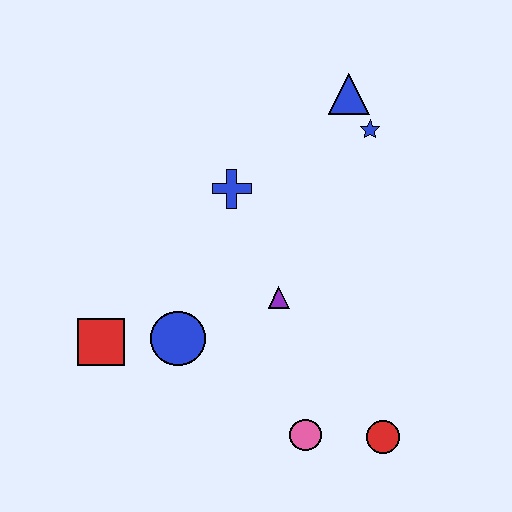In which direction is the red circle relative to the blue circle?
The red circle is to the right of the blue circle.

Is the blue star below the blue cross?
No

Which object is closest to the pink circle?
The red circle is closest to the pink circle.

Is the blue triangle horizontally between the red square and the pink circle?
No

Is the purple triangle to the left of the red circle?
Yes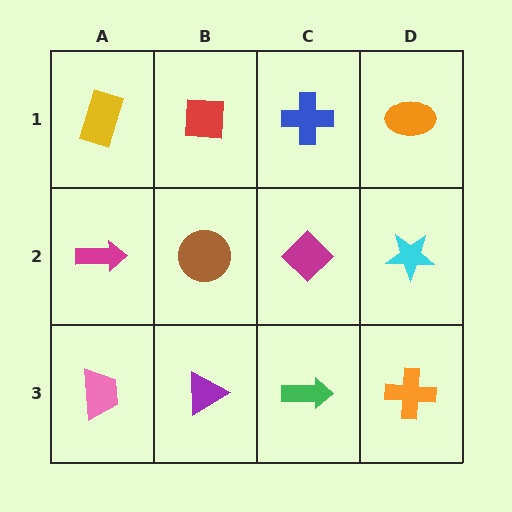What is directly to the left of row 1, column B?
A yellow rectangle.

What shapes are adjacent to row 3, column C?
A magenta diamond (row 2, column C), a purple triangle (row 3, column B), an orange cross (row 3, column D).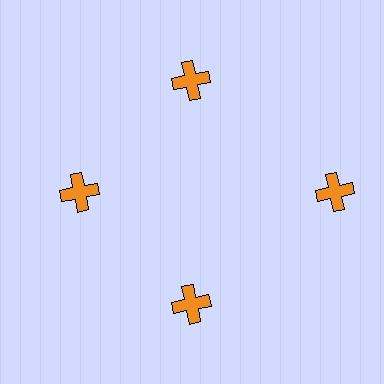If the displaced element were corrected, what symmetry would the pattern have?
It would have 4-fold rotational symmetry — the pattern would map onto itself every 90 degrees.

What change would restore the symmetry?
The symmetry would be restored by moving it inward, back onto the ring so that all 4 crosses sit at equal angles and equal distance from the center.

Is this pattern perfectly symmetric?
No. The 4 orange crosses are arranged in a ring, but one element near the 3 o'clock position is pushed outward from the center, breaking the 4-fold rotational symmetry.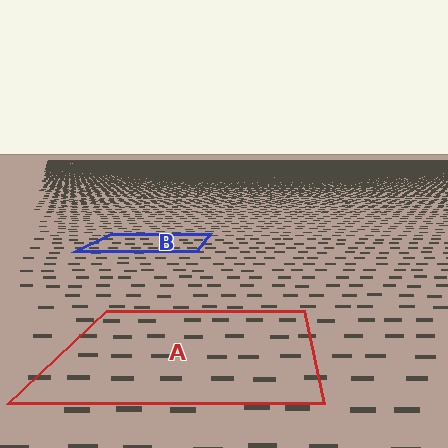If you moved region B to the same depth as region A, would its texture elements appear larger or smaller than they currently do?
They would appear larger. At a closer depth, the same texture elements are projected at a bigger on-screen size.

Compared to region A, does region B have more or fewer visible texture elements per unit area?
Region B has more texture elements per unit area — they are packed more densely because it is farther away.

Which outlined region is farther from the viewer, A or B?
Region B is farther from the viewer — the texture elements inside it appear smaller and more densely packed.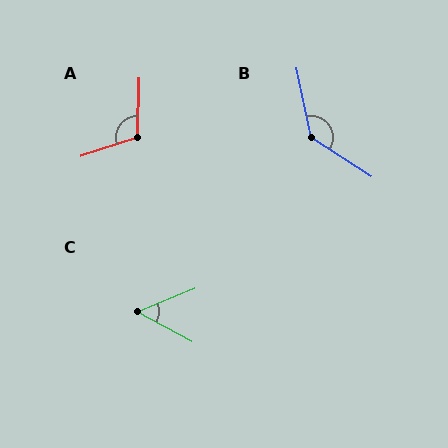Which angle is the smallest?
C, at approximately 51 degrees.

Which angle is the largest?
B, at approximately 135 degrees.